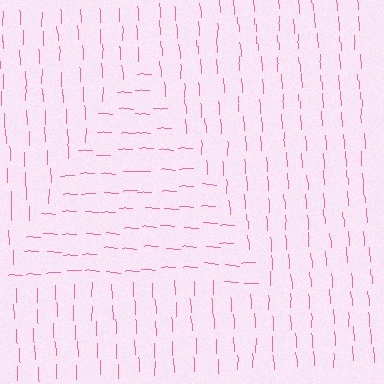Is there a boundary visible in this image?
Yes, there is a texture boundary formed by a change in line orientation.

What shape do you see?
I see a triangle.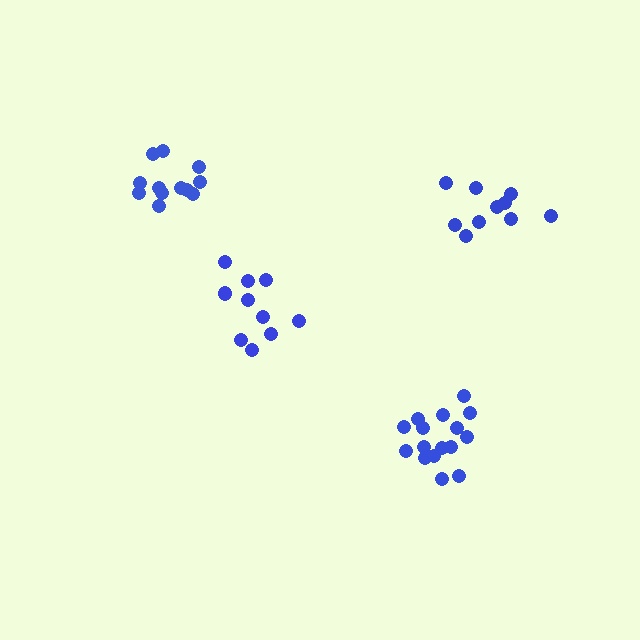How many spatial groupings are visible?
There are 4 spatial groupings.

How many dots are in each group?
Group 1: 11 dots, Group 2: 10 dots, Group 3: 12 dots, Group 4: 16 dots (49 total).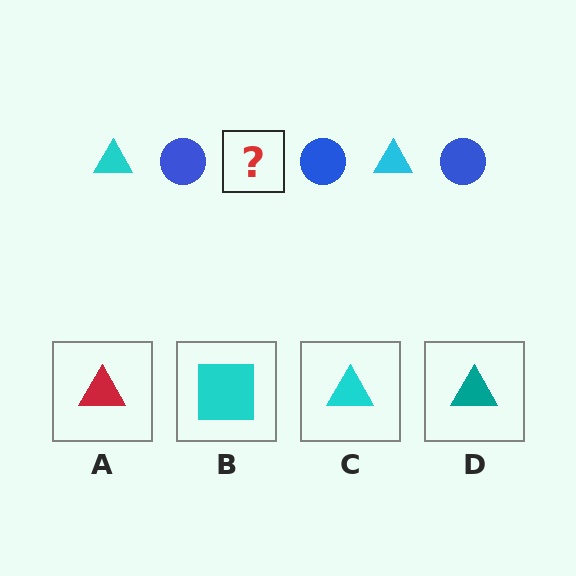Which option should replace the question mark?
Option C.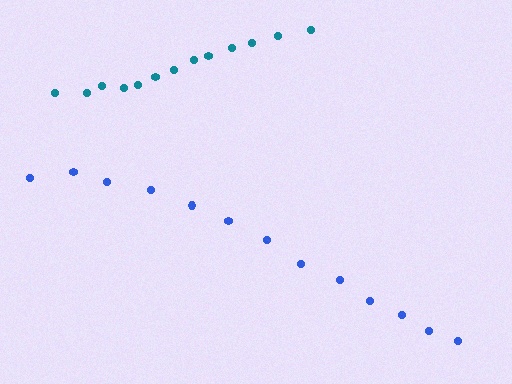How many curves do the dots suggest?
There are 2 distinct paths.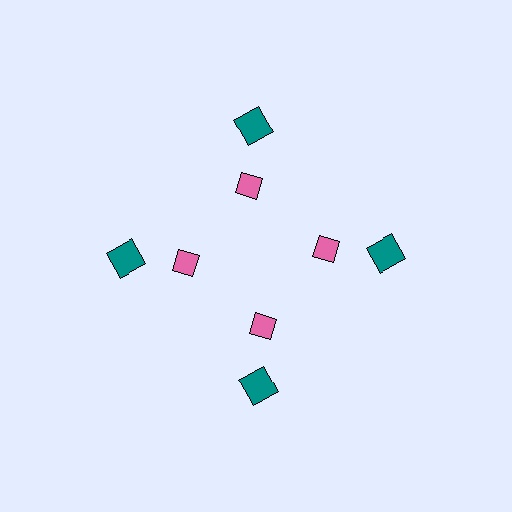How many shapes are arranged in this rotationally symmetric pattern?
There are 8 shapes, arranged in 4 groups of 2.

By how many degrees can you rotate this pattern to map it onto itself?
The pattern maps onto itself every 90 degrees of rotation.